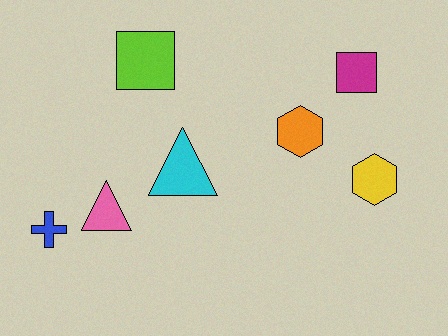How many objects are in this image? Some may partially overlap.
There are 7 objects.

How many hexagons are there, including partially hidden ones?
There are 2 hexagons.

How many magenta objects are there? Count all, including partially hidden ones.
There is 1 magenta object.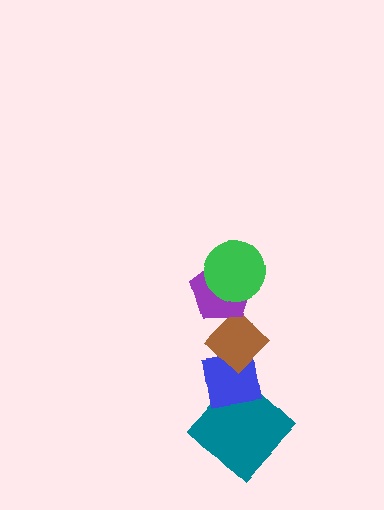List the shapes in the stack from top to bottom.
From top to bottom: the green circle, the purple pentagon, the brown diamond, the blue square, the teal diamond.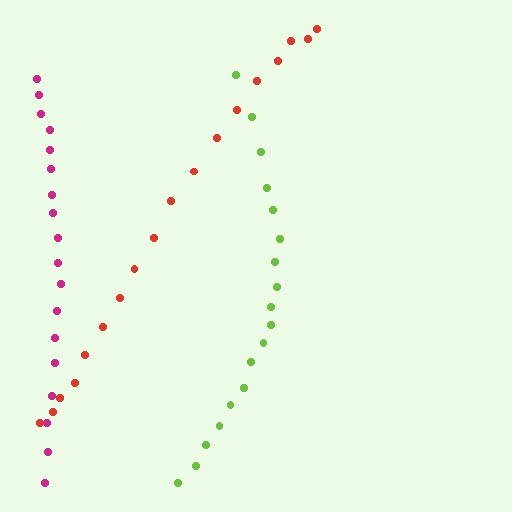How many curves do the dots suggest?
There are 3 distinct paths.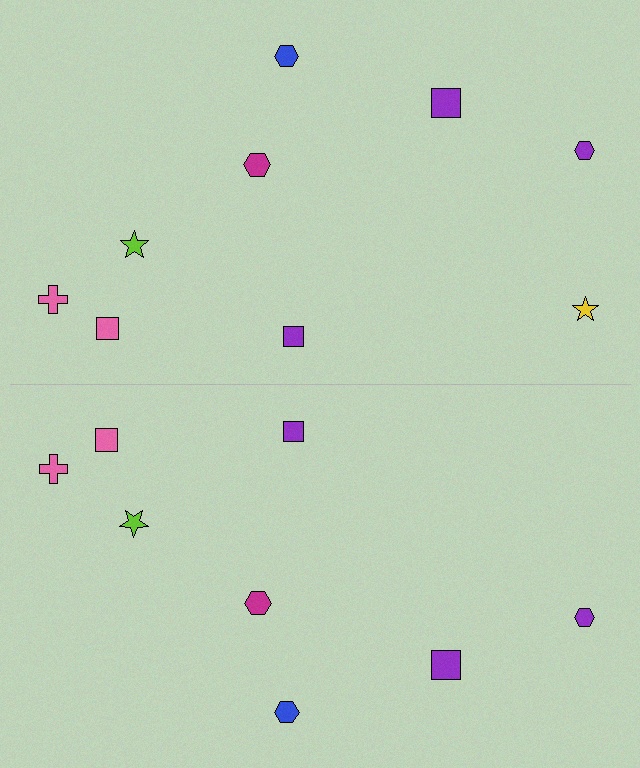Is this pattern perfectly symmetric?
No, the pattern is not perfectly symmetric. A yellow star is missing from the bottom side.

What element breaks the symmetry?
A yellow star is missing from the bottom side.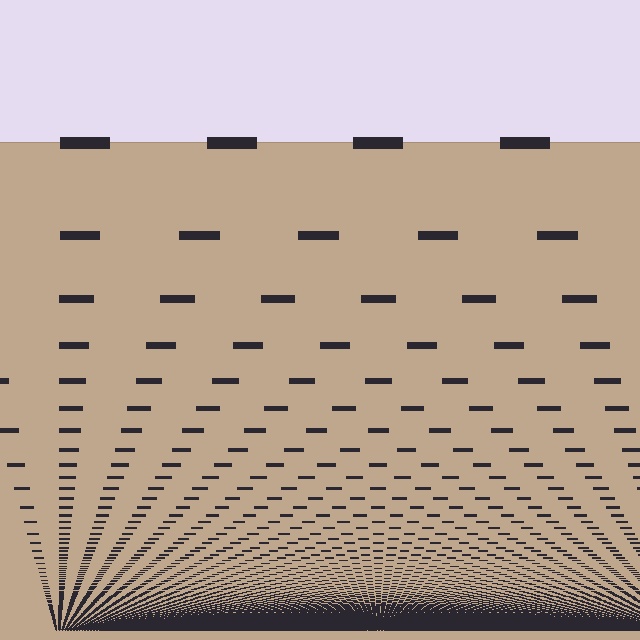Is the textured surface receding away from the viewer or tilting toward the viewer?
The surface appears to tilt toward the viewer. Texture elements get larger and sparser toward the top.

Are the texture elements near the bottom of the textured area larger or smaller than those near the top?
Smaller. The gradient is inverted — elements near the bottom are smaller and denser.